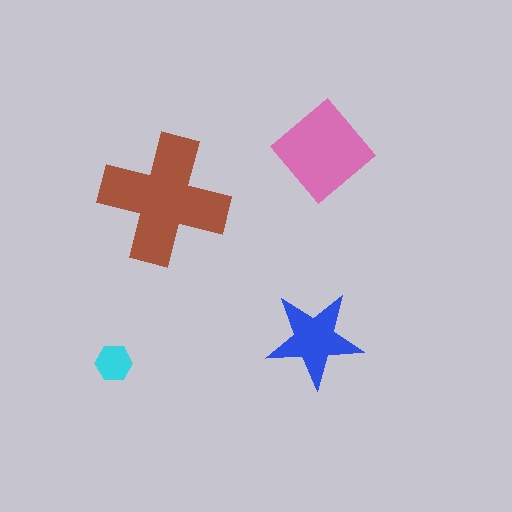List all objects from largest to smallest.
The brown cross, the pink diamond, the blue star, the cyan hexagon.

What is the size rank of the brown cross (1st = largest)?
1st.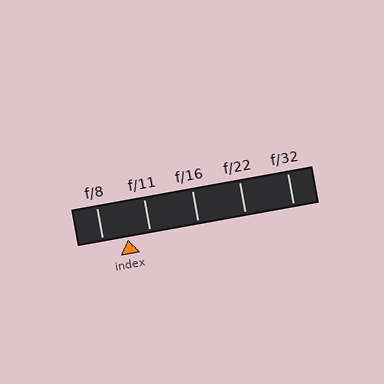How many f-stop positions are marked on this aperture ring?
There are 5 f-stop positions marked.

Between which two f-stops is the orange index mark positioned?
The index mark is between f/8 and f/11.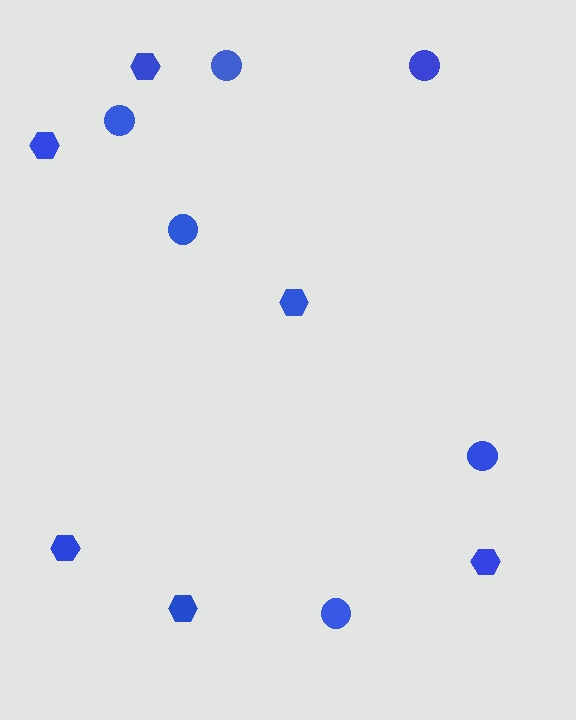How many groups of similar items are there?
There are 2 groups: one group of circles (6) and one group of hexagons (6).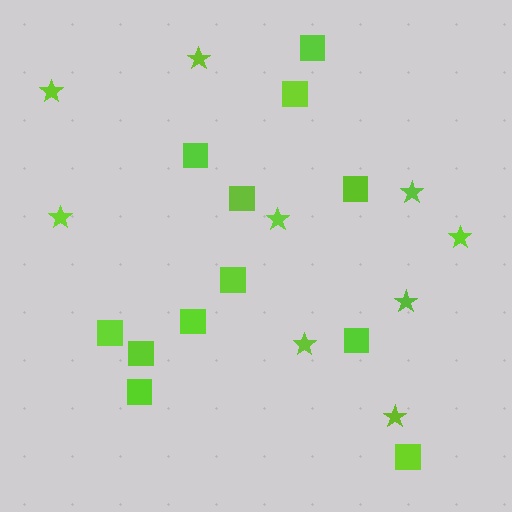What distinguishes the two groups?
There are 2 groups: one group of squares (12) and one group of stars (9).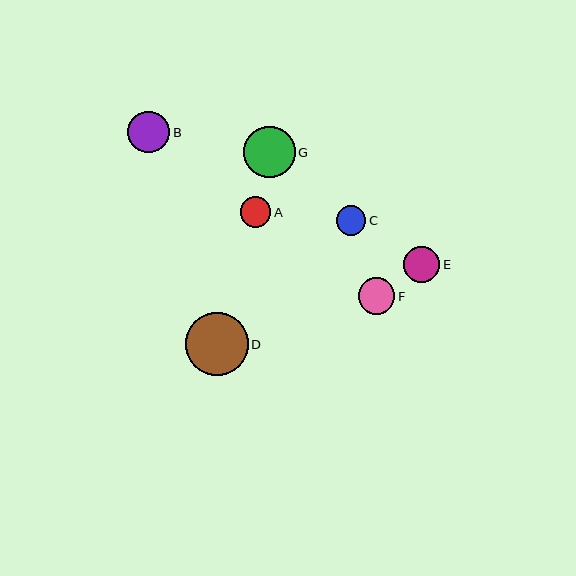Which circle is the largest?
Circle D is the largest with a size of approximately 63 pixels.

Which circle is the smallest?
Circle C is the smallest with a size of approximately 29 pixels.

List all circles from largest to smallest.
From largest to smallest: D, G, B, F, E, A, C.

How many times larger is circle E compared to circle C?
Circle E is approximately 1.2 times the size of circle C.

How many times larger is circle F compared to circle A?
Circle F is approximately 1.2 times the size of circle A.